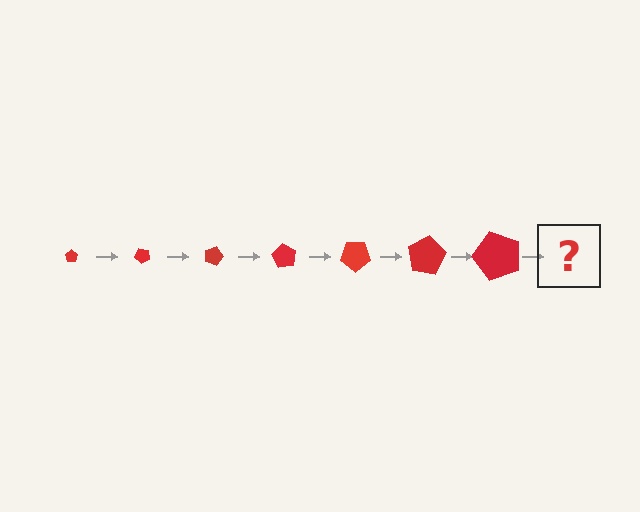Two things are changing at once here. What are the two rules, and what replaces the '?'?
The two rules are that the pentagon grows larger each step and it rotates 45 degrees each step. The '?' should be a pentagon, larger than the previous one and rotated 315 degrees from the start.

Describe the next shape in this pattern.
It should be a pentagon, larger than the previous one and rotated 315 degrees from the start.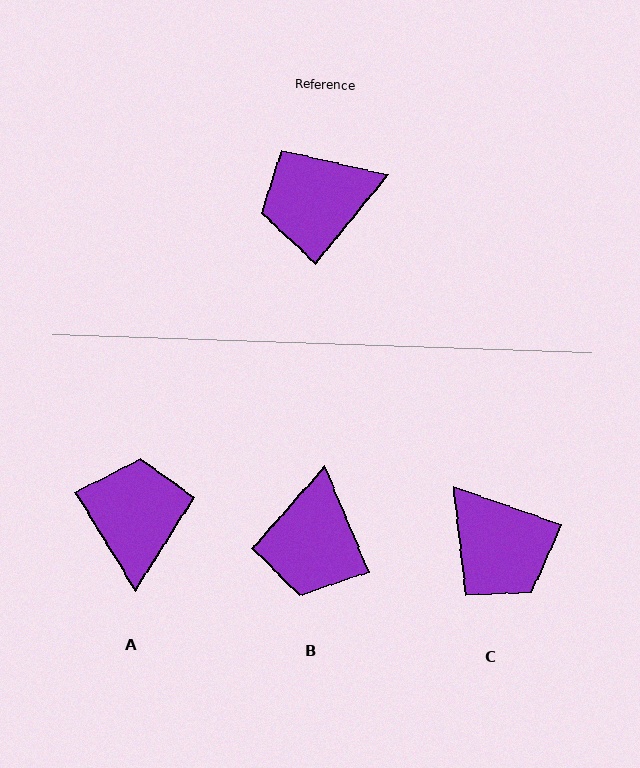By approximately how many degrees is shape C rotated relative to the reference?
Approximately 109 degrees counter-clockwise.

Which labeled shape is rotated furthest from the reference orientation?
A, about 109 degrees away.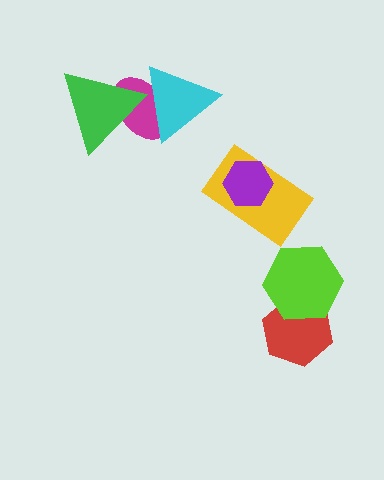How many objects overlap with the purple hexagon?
1 object overlaps with the purple hexagon.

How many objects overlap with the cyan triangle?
2 objects overlap with the cyan triangle.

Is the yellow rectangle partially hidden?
Yes, it is partially covered by another shape.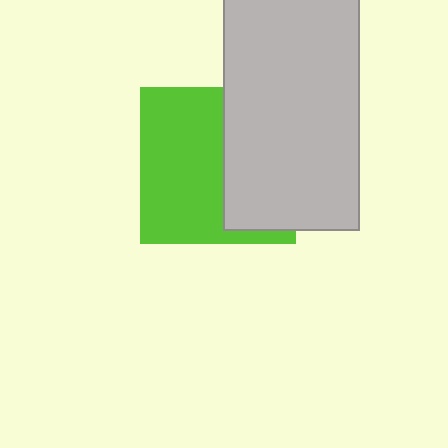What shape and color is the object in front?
The object in front is a light gray rectangle.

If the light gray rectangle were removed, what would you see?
You would see the complete lime square.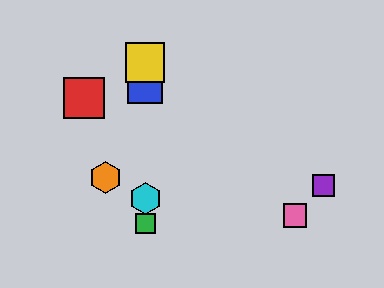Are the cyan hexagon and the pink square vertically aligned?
No, the cyan hexagon is at x≈145 and the pink square is at x≈295.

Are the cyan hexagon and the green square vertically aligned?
Yes, both are at x≈145.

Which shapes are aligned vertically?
The blue square, the green square, the yellow square, the cyan hexagon are aligned vertically.